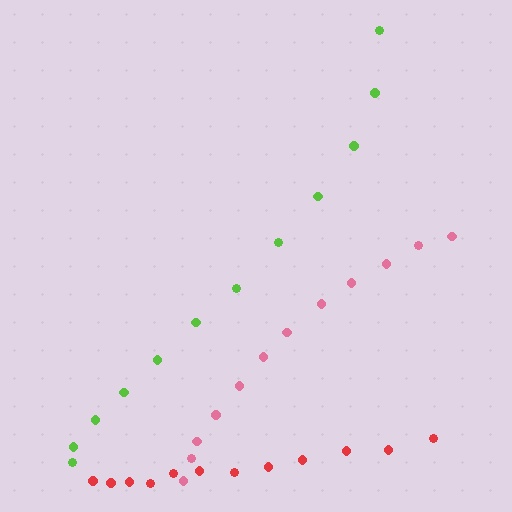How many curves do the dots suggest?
There are 3 distinct paths.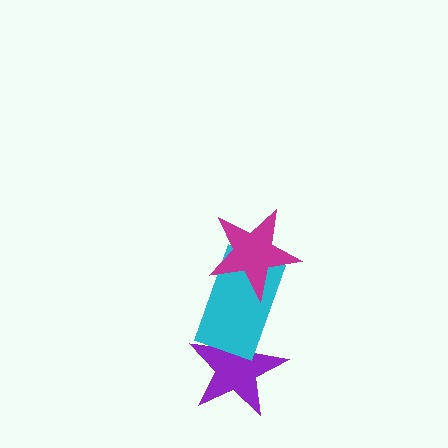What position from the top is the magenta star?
The magenta star is 1st from the top.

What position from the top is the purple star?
The purple star is 3rd from the top.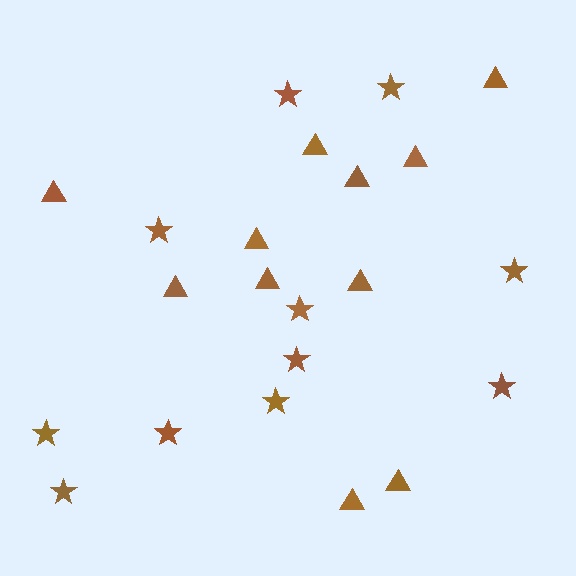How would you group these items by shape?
There are 2 groups: one group of triangles (11) and one group of stars (11).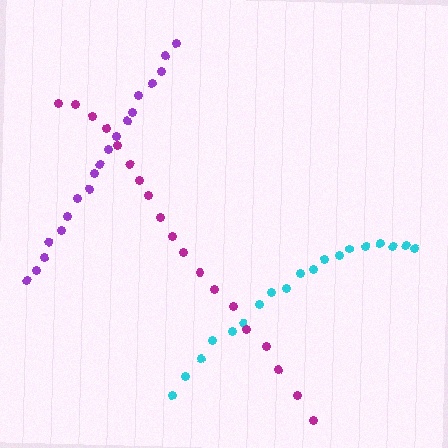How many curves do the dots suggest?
There are 3 distinct paths.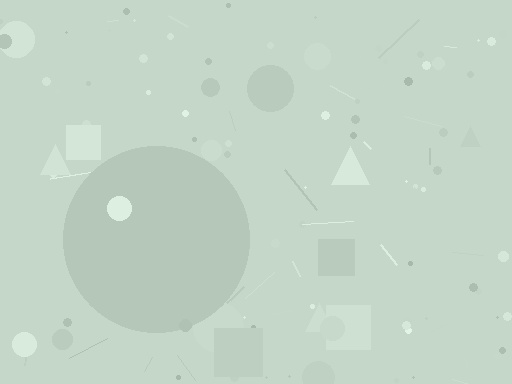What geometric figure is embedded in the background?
A circle is embedded in the background.